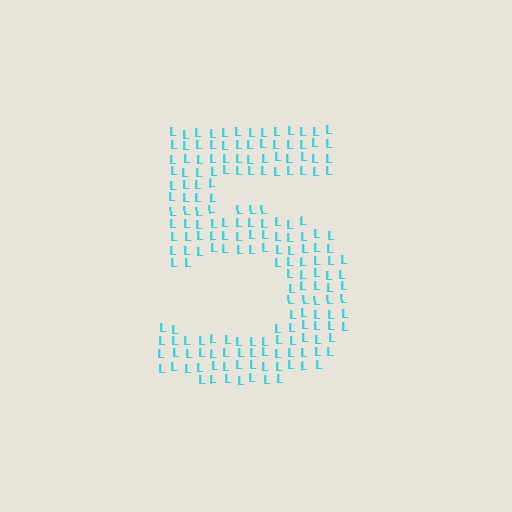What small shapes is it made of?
It is made of small letter L's.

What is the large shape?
The large shape is the digit 5.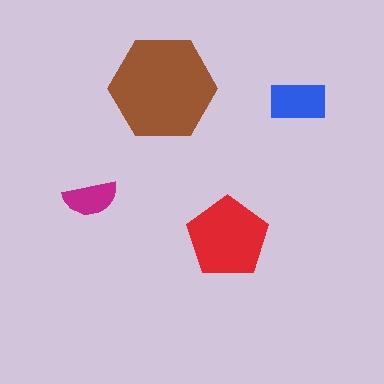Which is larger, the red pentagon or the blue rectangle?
The red pentagon.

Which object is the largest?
The brown hexagon.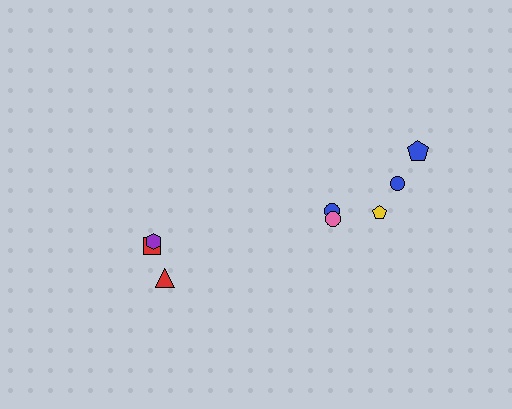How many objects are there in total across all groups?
There are 8 objects.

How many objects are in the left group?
There are 3 objects.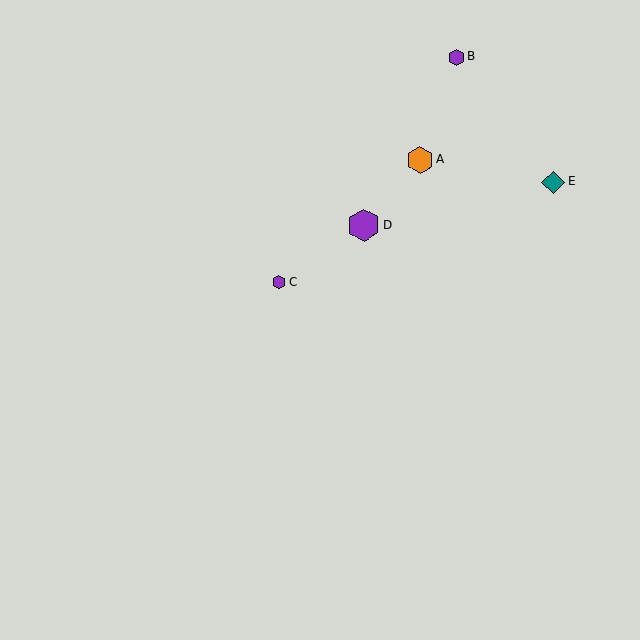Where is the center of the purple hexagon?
The center of the purple hexagon is at (364, 225).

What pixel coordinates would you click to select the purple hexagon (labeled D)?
Click at (364, 225) to select the purple hexagon D.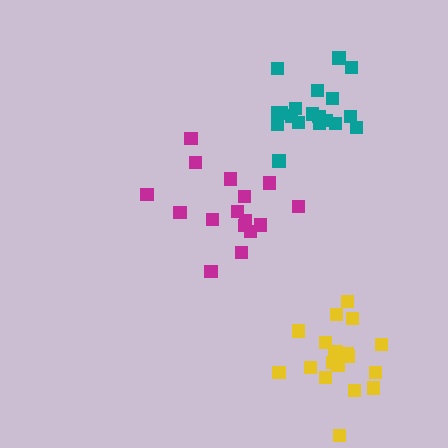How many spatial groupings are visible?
There are 3 spatial groupings.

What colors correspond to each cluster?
The clusters are colored: magenta, teal, yellow.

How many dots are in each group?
Group 1: 16 dots, Group 2: 19 dots, Group 3: 20 dots (55 total).